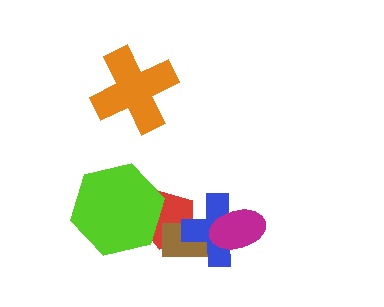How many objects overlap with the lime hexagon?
1 object overlaps with the lime hexagon.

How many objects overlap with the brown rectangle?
3 objects overlap with the brown rectangle.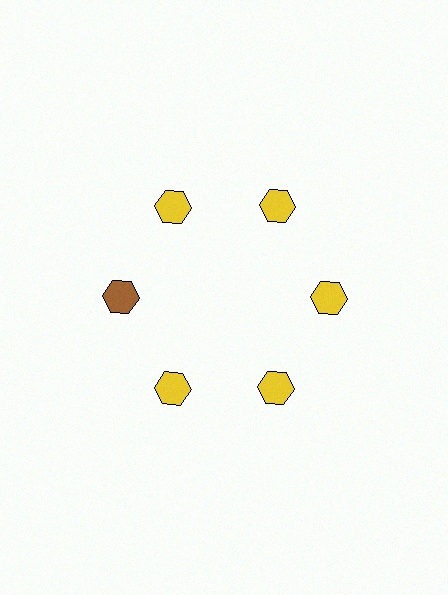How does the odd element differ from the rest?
It has a different color: brown instead of yellow.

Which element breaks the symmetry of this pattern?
The brown hexagon at roughly the 9 o'clock position breaks the symmetry. All other shapes are yellow hexagons.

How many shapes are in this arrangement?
There are 6 shapes arranged in a ring pattern.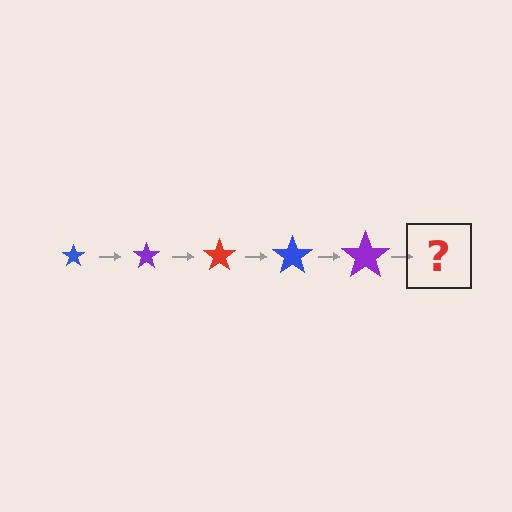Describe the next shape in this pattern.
It should be a red star, larger than the previous one.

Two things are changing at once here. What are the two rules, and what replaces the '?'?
The two rules are that the star grows larger each step and the color cycles through blue, purple, and red. The '?' should be a red star, larger than the previous one.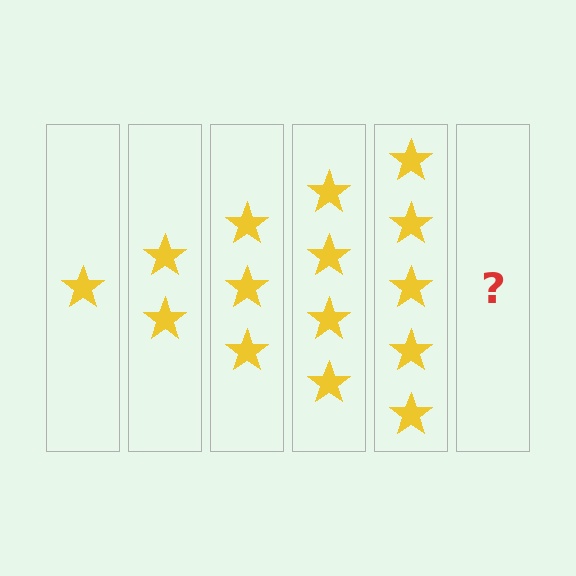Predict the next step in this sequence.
The next step is 6 stars.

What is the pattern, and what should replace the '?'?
The pattern is that each step adds one more star. The '?' should be 6 stars.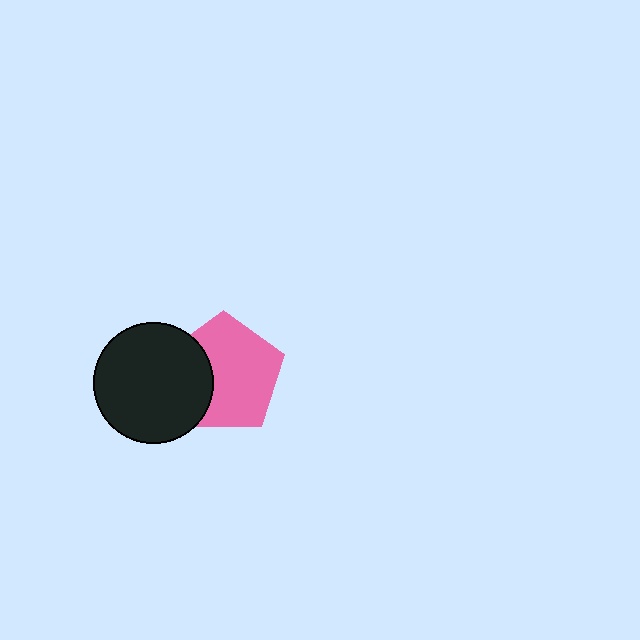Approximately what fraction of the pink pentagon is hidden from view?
Roughly 30% of the pink pentagon is hidden behind the black circle.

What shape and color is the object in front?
The object in front is a black circle.